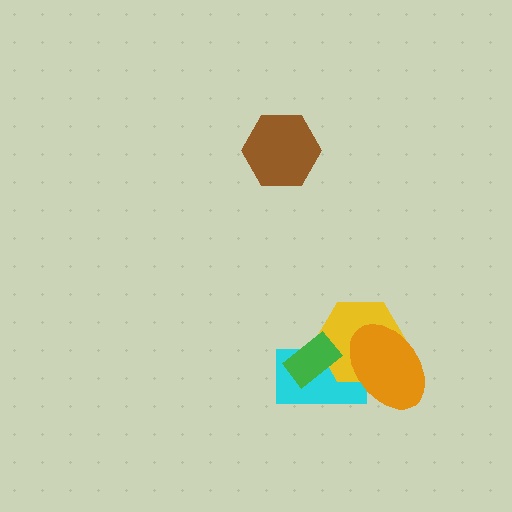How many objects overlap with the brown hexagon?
0 objects overlap with the brown hexagon.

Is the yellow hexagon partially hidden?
Yes, it is partially covered by another shape.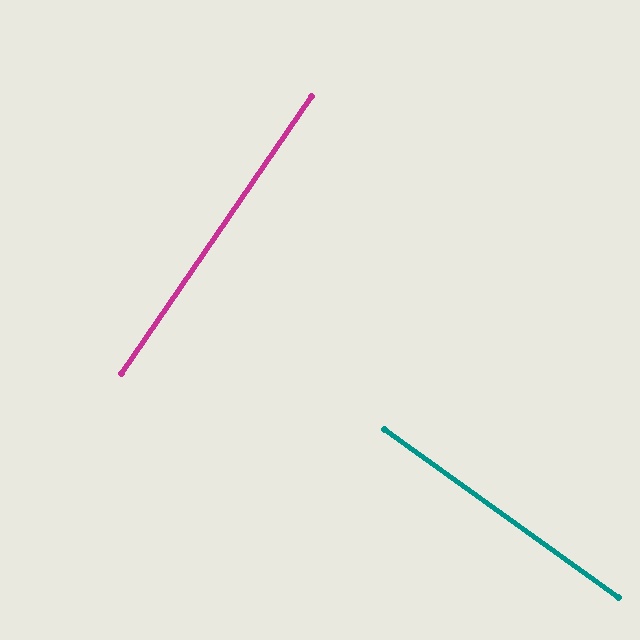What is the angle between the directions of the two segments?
Approximately 89 degrees.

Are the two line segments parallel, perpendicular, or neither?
Perpendicular — they meet at approximately 89°.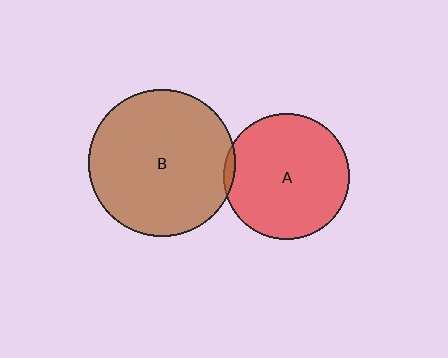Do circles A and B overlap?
Yes.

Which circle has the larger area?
Circle B (brown).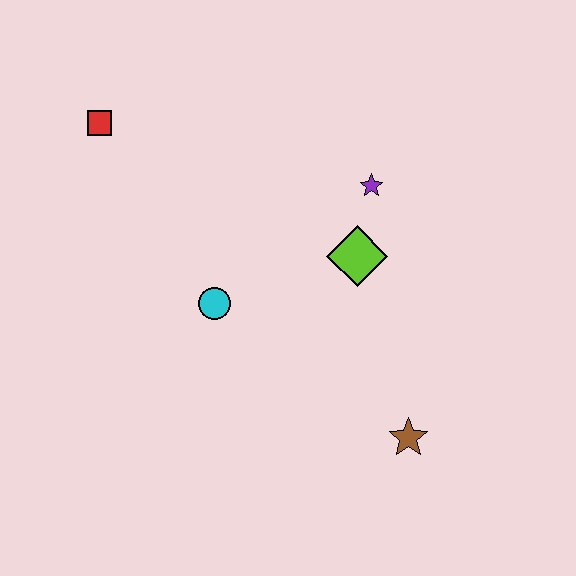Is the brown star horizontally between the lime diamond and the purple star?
No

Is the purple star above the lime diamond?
Yes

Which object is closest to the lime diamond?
The purple star is closest to the lime diamond.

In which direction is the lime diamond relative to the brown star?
The lime diamond is above the brown star.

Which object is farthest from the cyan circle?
The brown star is farthest from the cyan circle.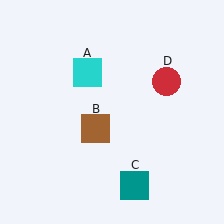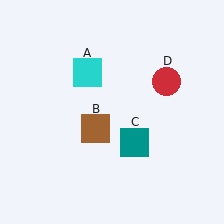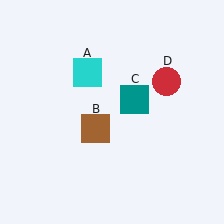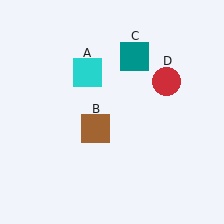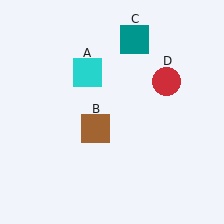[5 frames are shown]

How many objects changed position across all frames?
1 object changed position: teal square (object C).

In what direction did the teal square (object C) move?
The teal square (object C) moved up.